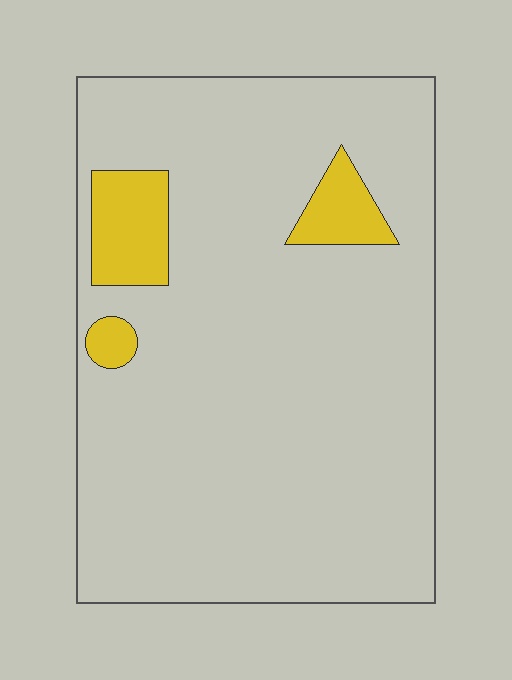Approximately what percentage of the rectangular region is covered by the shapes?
Approximately 10%.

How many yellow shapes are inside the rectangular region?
3.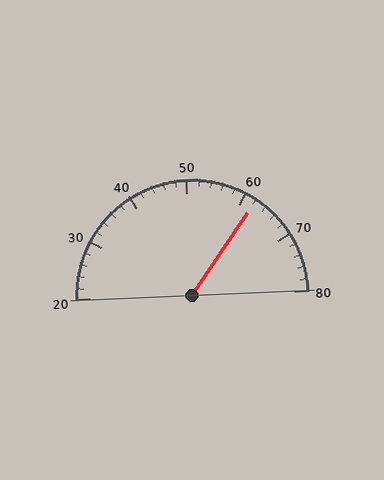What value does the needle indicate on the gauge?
The needle indicates approximately 62.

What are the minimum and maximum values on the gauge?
The gauge ranges from 20 to 80.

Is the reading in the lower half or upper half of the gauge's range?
The reading is in the upper half of the range (20 to 80).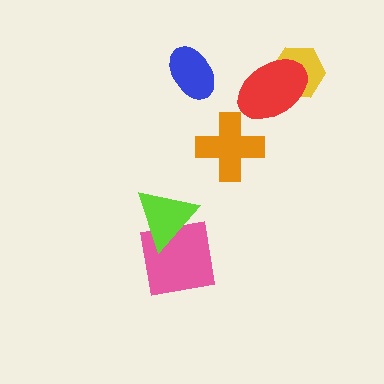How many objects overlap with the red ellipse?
1 object overlaps with the red ellipse.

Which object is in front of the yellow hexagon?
The red ellipse is in front of the yellow hexagon.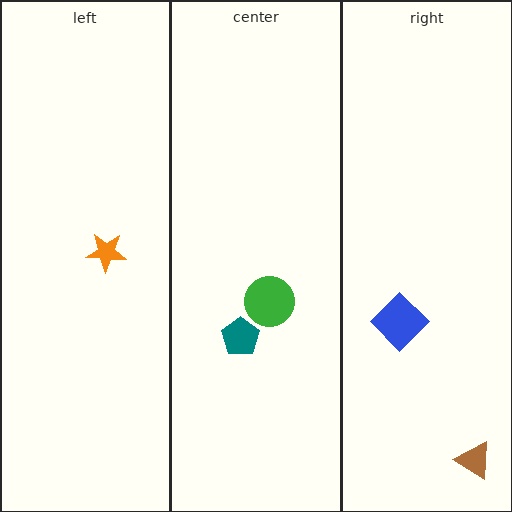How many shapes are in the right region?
2.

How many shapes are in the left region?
1.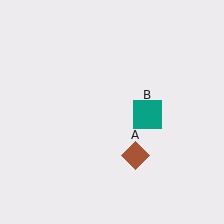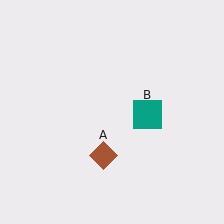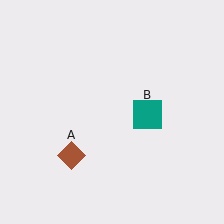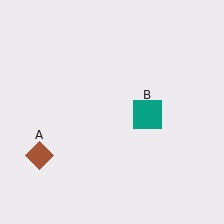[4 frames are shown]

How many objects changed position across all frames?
1 object changed position: brown diamond (object A).